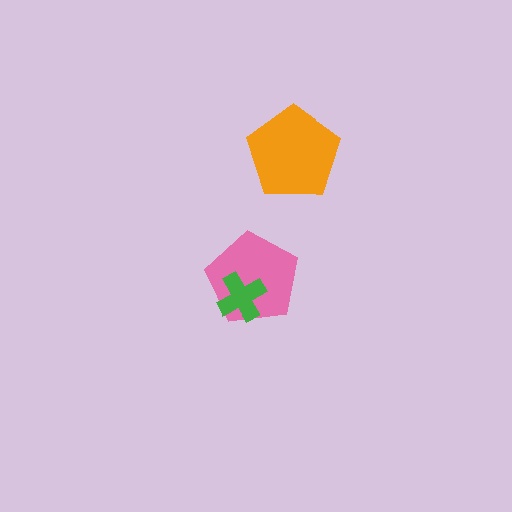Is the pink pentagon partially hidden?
Yes, it is partially covered by another shape.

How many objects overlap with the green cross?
1 object overlaps with the green cross.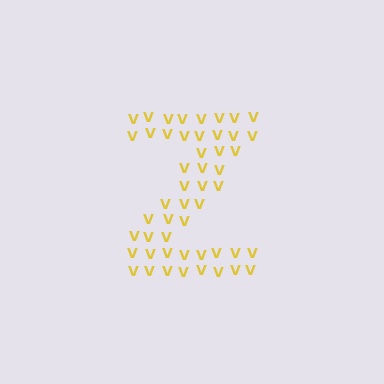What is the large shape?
The large shape is the letter Z.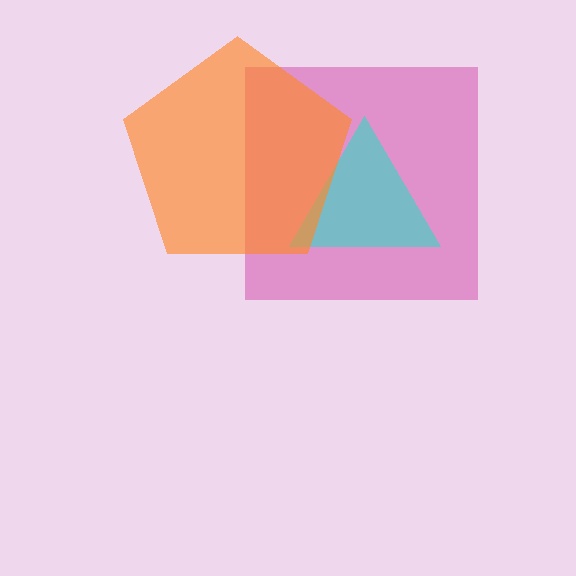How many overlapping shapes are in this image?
There are 3 overlapping shapes in the image.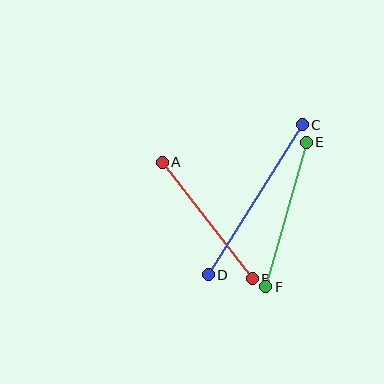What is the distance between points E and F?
The distance is approximately 150 pixels.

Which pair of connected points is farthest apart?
Points C and D are farthest apart.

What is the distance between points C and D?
The distance is approximately 177 pixels.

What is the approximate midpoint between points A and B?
The midpoint is at approximately (207, 220) pixels.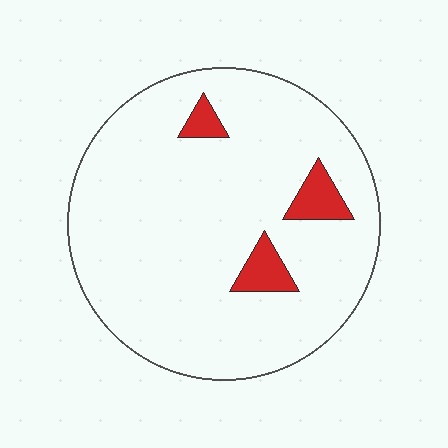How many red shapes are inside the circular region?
3.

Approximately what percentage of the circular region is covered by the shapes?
Approximately 10%.